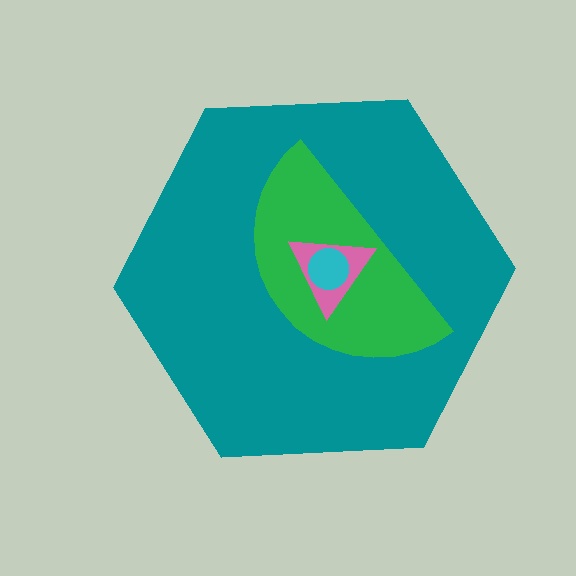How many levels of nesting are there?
4.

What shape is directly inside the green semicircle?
The pink triangle.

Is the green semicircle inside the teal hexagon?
Yes.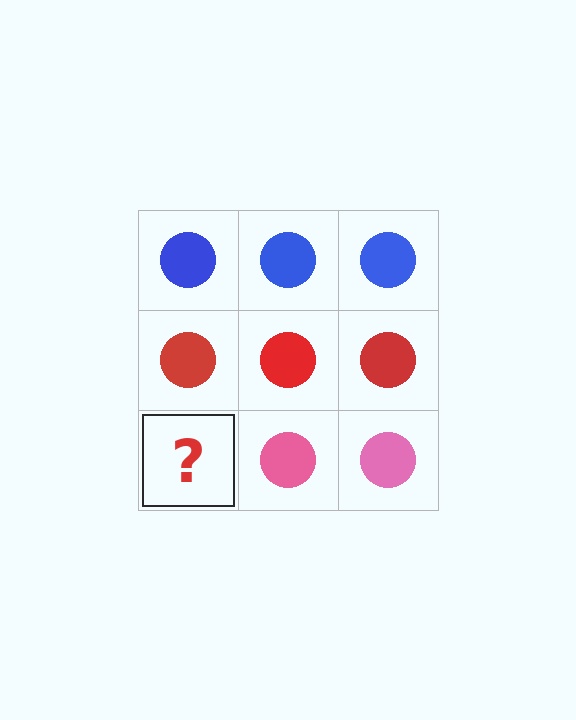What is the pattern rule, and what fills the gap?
The rule is that each row has a consistent color. The gap should be filled with a pink circle.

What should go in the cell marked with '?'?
The missing cell should contain a pink circle.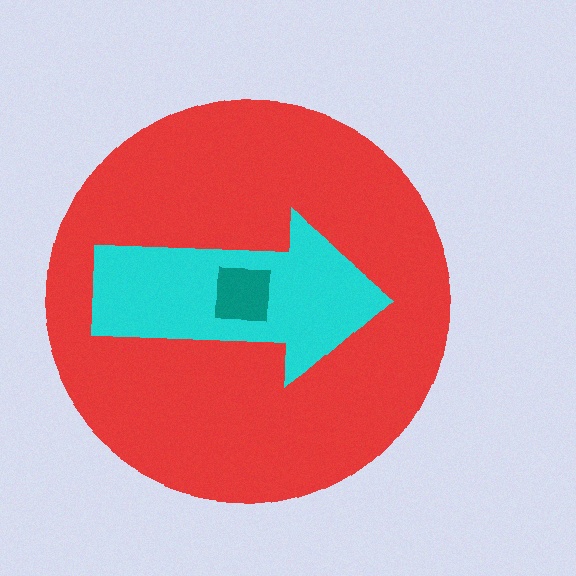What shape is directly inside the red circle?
The cyan arrow.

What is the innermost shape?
The teal square.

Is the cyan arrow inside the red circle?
Yes.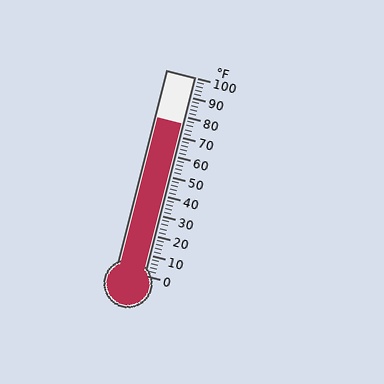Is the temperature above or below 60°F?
The temperature is above 60°F.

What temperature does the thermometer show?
The thermometer shows approximately 76°F.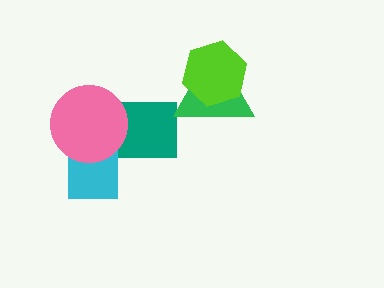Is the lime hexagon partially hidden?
No, no other shape covers it.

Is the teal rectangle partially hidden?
Yes, it is partially covered by another shape.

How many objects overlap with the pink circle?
2 objects overlap with the pink circle.